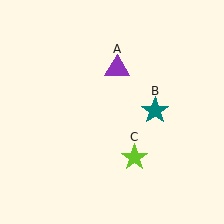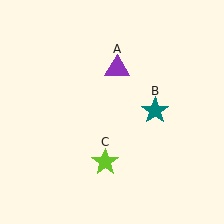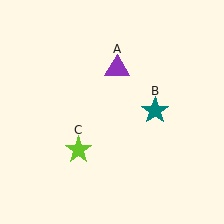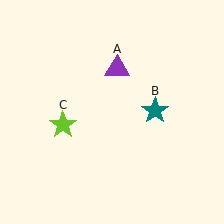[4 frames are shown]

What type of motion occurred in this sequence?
The lime star (object C) rotated clockwise around the center of the scene.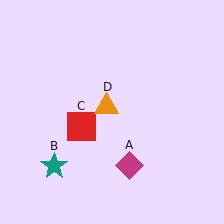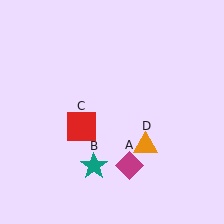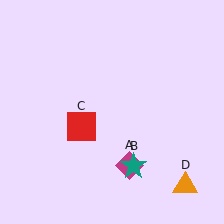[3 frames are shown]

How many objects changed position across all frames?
2 objects changed position: teal star (object B), orange triangle (object D).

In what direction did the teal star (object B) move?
The teal star (object B) moved right.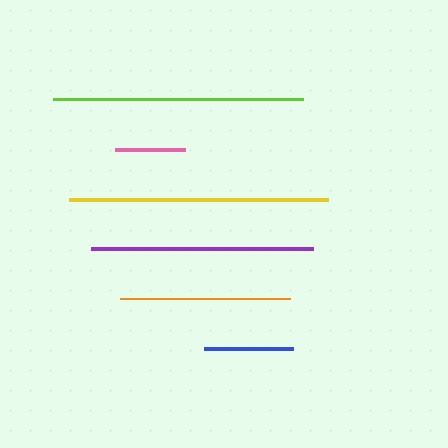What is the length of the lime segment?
The lime segment is approximately 250 pixels long.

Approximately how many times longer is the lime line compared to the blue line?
The lime line is approximately 2.8 times the length of the blue line.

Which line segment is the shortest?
The pink line is the shortest at approximately 70 pixels.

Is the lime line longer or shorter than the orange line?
The lime line is longer than the orange line.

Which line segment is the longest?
The yellow line is the longest at approximately 259 pixels.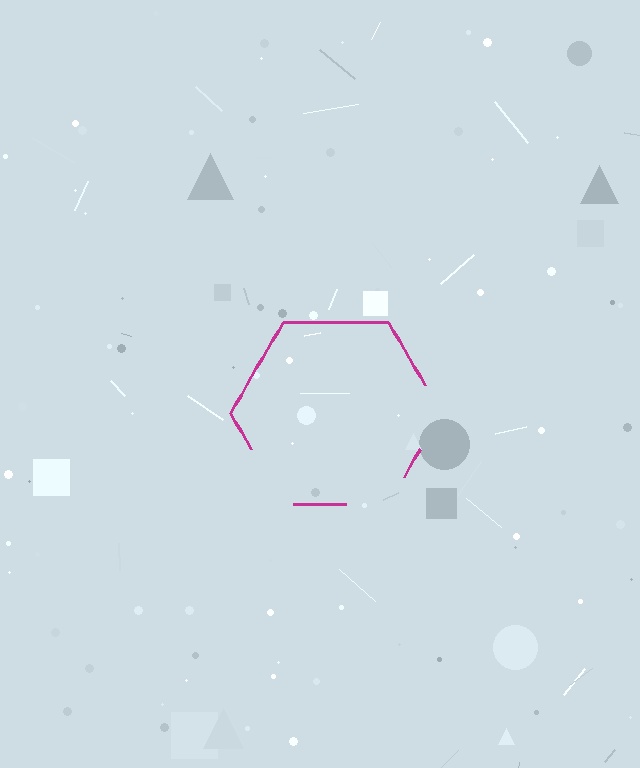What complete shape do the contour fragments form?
The contour fragments form a hexagon.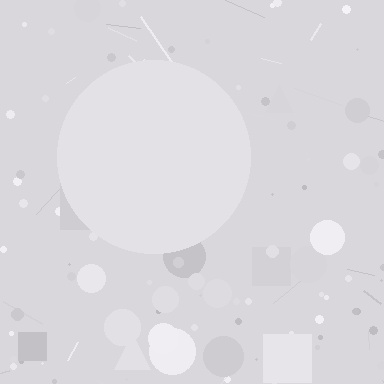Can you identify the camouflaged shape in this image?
The camouflaged shape is a circle.